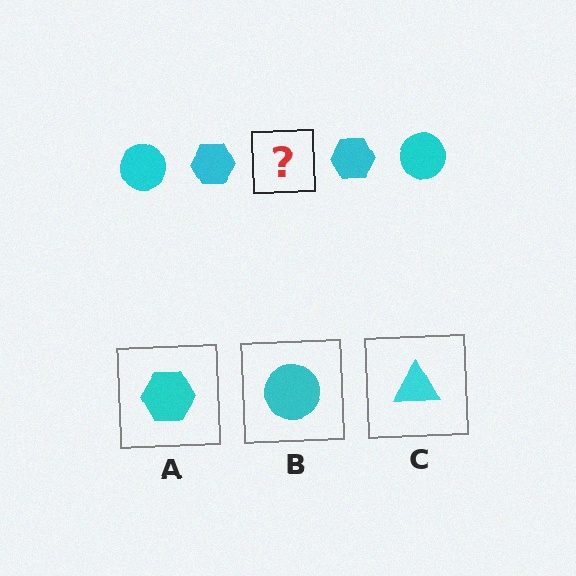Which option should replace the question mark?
Option B.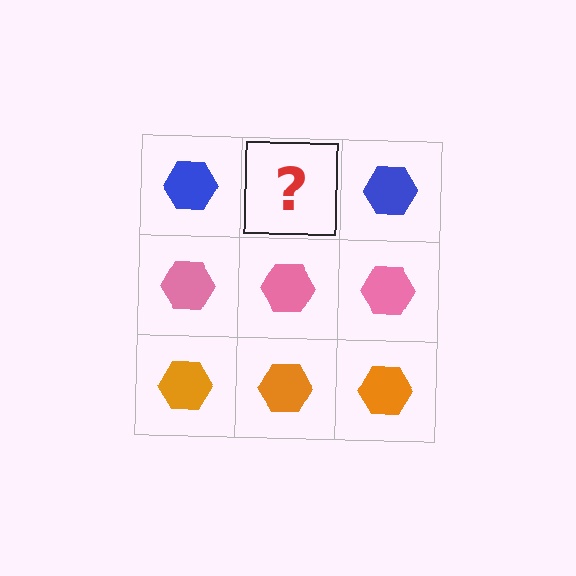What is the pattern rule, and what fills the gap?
The rule is that each row has a consistent color. The gap should be filled with a blue hexagon.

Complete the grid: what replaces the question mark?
The question mark should be replaced with a blue hexagon.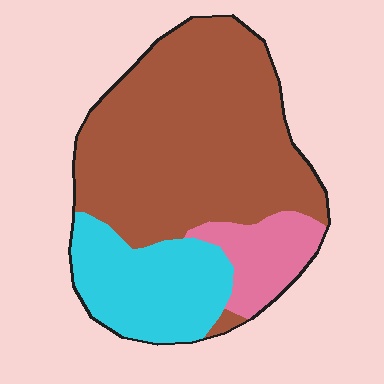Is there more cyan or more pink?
Cyan.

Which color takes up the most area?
Brown, at roughly 65%.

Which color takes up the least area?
Pink, at roughly 10%.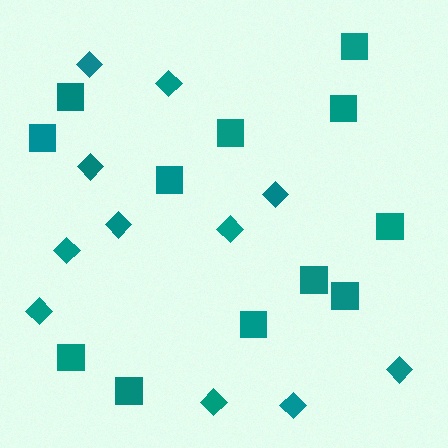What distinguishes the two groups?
There are 2 groups: one group of diamonds (11) and one group of squares (12).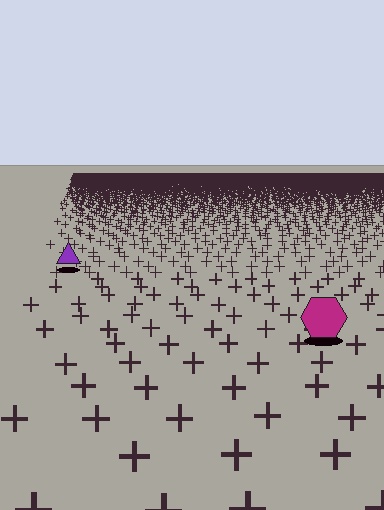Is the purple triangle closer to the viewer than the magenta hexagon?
No. The magenta hexagon is closer — you can tell from the texture gradient: the ground texture is coarser near it.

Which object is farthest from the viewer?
The purple triangle is farthest from the viewer. It appears smaller and the ground texture around it is denser.